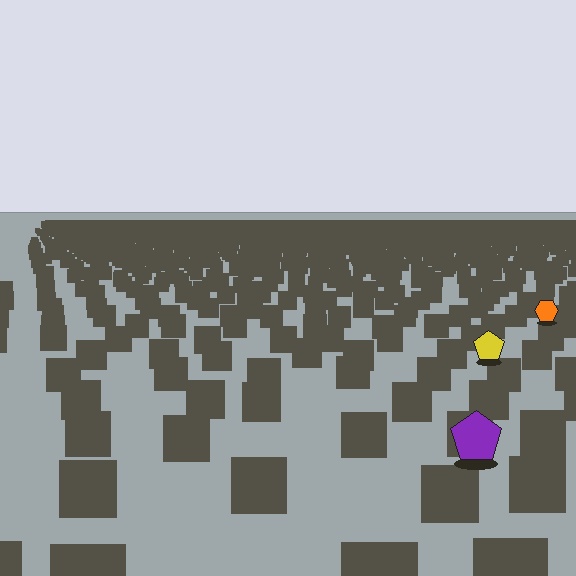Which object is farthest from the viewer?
The orange hexagon is farthest from the viewer. It appears smaller and the ground texture around it is denser.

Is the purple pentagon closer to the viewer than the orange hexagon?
Yes. The purple pentagon is closer — you can tell from the texture gradient: the ground texture is coarser near it.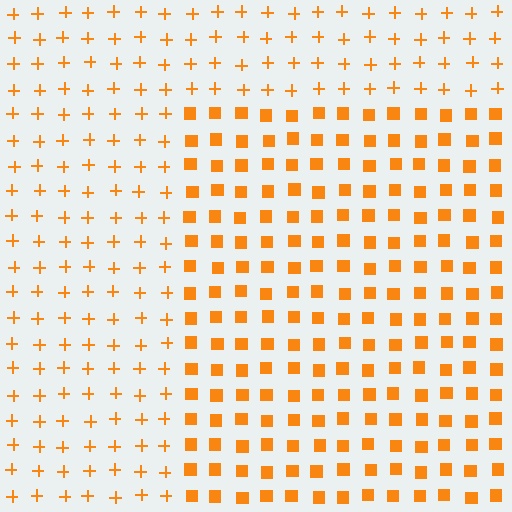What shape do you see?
I see a rectangle.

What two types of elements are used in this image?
The image uses squares inside the rectangle region and plus signs outside it.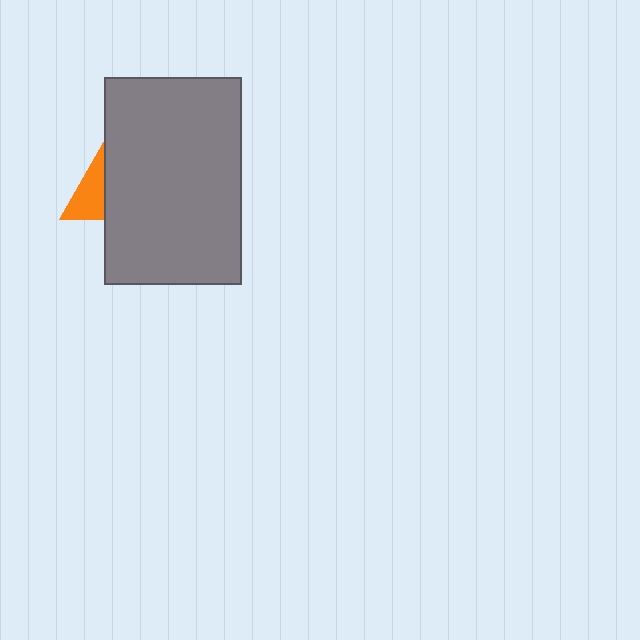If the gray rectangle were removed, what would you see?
You would see the complete orange triangle.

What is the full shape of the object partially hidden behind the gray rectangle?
The partially hidden object is an orange triangle.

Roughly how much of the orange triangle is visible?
A small part of it is visible (roughly 36%).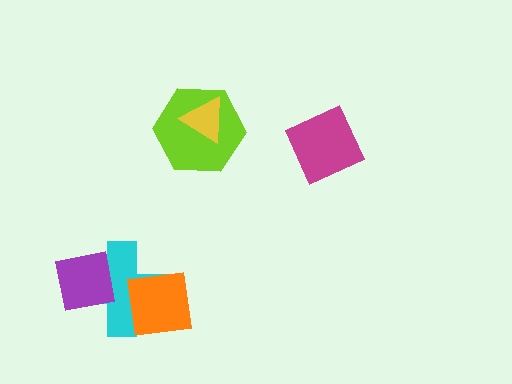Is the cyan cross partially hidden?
Yes, it is partially covered by another shape.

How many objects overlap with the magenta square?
0 objects overlap with the magenta square.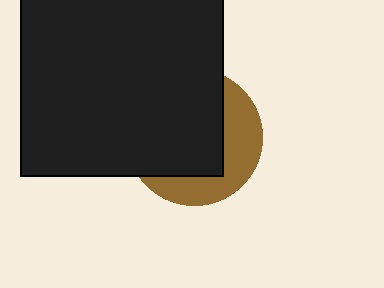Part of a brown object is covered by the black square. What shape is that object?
It is a circle.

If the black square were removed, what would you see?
You would see the complete brown circle.